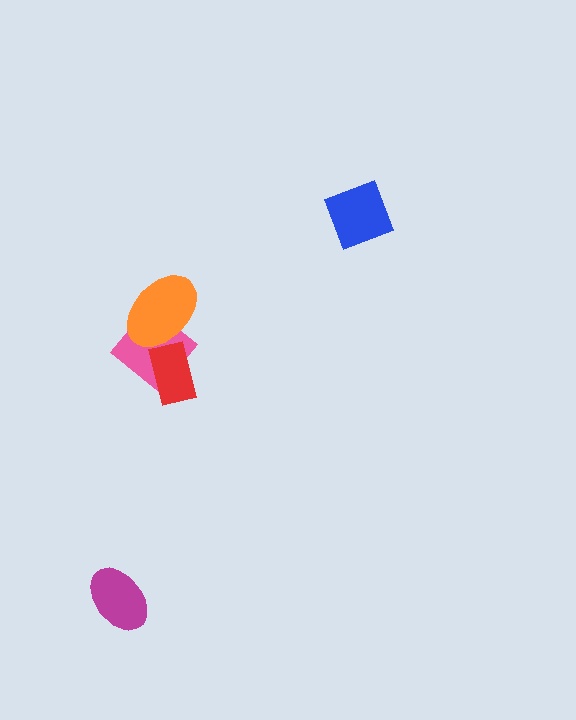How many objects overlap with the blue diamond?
0 objects overlap with the blue diamond.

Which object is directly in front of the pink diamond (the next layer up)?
The red rectangle is directly in front of the pink diamond.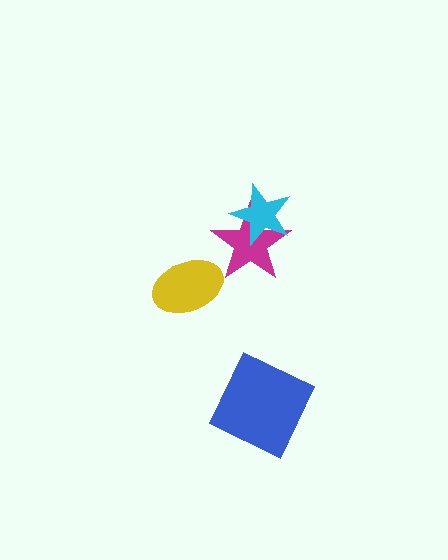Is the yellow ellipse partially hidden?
No, no other shape covers it.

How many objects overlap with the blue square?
0 objects overlap with the blue square.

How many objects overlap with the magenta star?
1 object overlaps with the magenta star.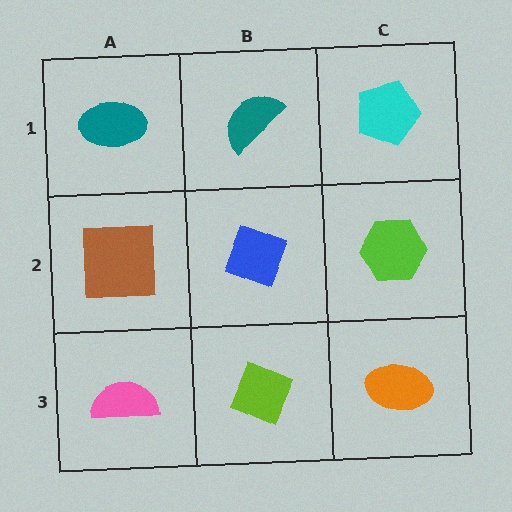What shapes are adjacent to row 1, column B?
A blue diamond (row 2, column B), a teal ellipse (row 1, column A), a cyan pentagon (row 1, column C).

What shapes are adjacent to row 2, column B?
A teal semicircle (row 1, column B), a lime diamond (row 3, column B), a brown square (row 2, column A), a lime hexagon (row 2, column C).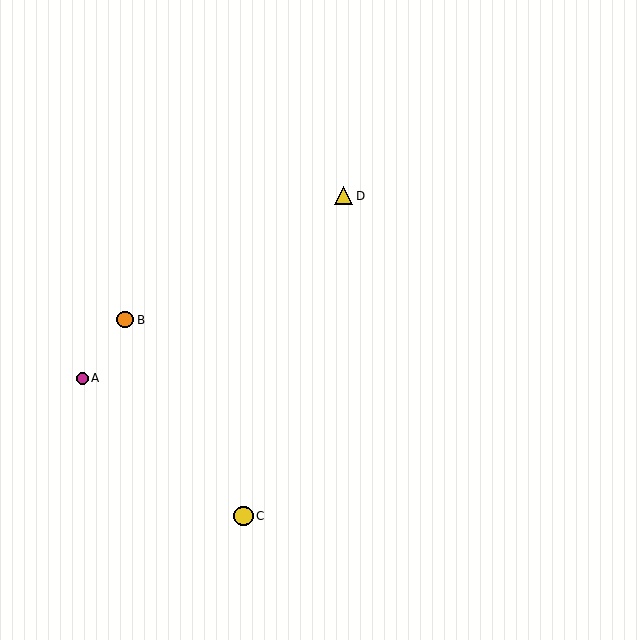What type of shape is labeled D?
Shape D is a yellow triangle.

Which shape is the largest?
The yellow circle (labeled C) is the largest.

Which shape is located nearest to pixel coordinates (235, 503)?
The yellow circle (labeled C) at (243, 516) is nearest to that location.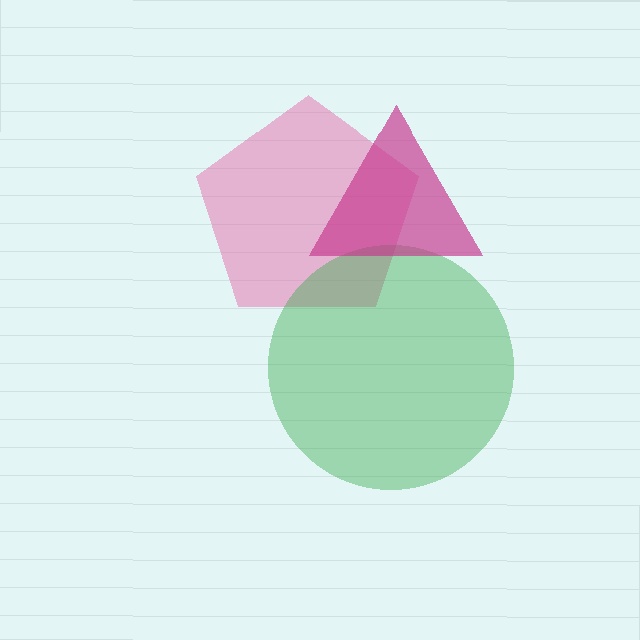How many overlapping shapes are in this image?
There are 3 overlapping shapes in the image.